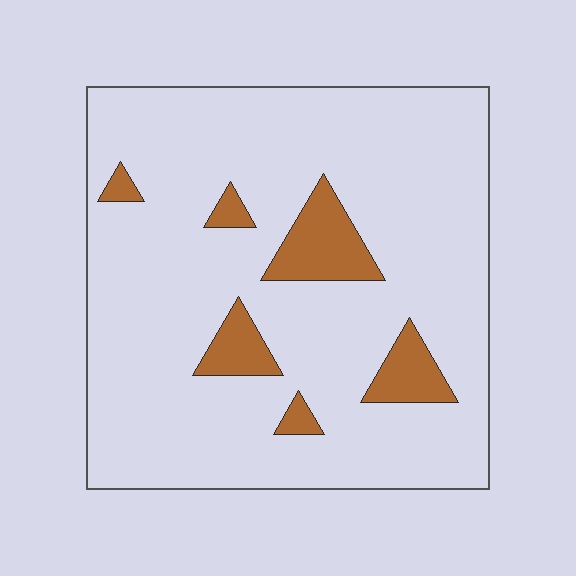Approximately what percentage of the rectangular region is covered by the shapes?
Approximately 10%.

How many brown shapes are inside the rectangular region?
6.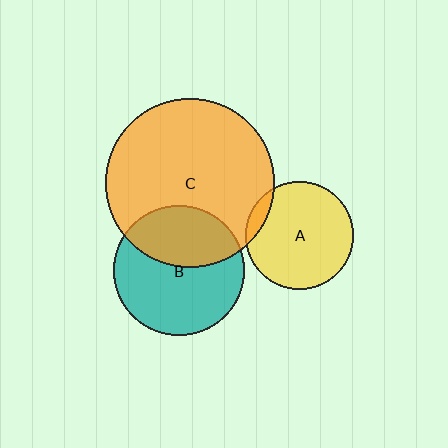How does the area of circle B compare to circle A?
Approximately 1.4 times.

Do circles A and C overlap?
Yes.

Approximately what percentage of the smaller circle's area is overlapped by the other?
Approximately 10%.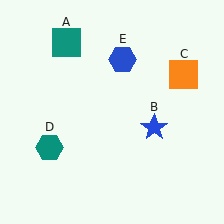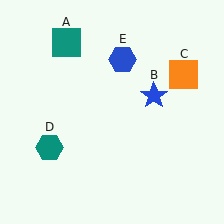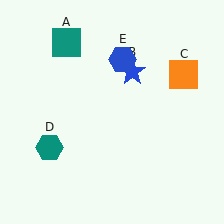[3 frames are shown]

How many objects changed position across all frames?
1 object changed position: blue star (object B).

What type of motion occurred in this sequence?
The blue star (object B) rotated counterclockwise around the center of the scene.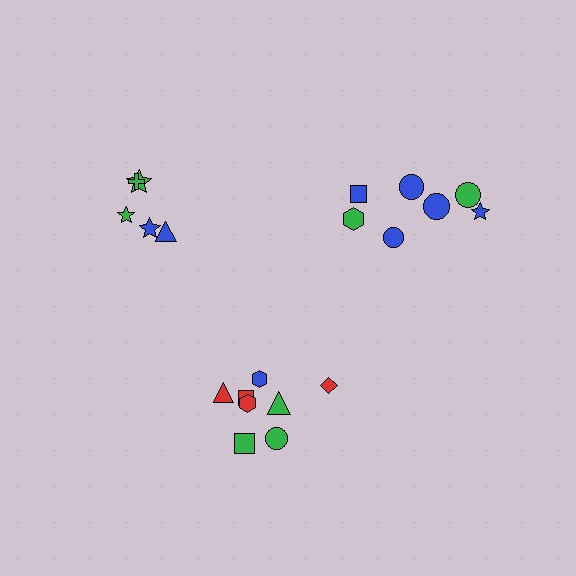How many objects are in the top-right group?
There are 7 objects.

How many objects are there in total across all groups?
There are 20 objects.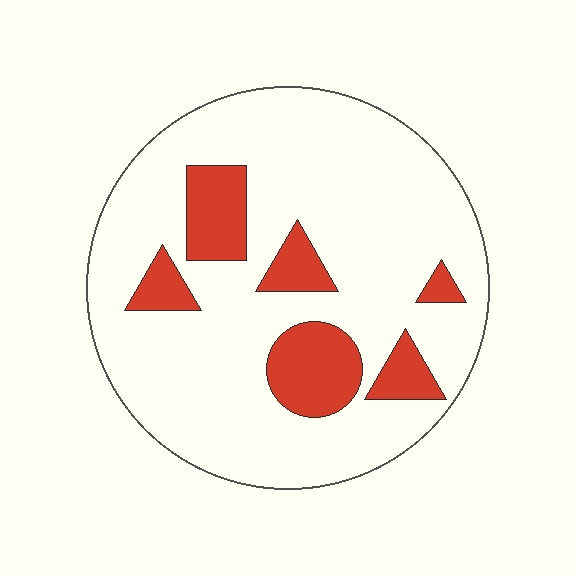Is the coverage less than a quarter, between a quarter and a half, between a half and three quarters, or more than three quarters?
Less than a quarter.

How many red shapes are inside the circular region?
6.